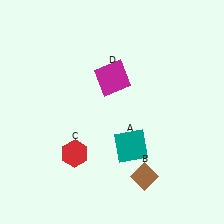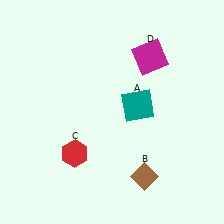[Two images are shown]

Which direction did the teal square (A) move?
The teal square (A) moved up.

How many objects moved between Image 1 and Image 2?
2 objects moved between the two images.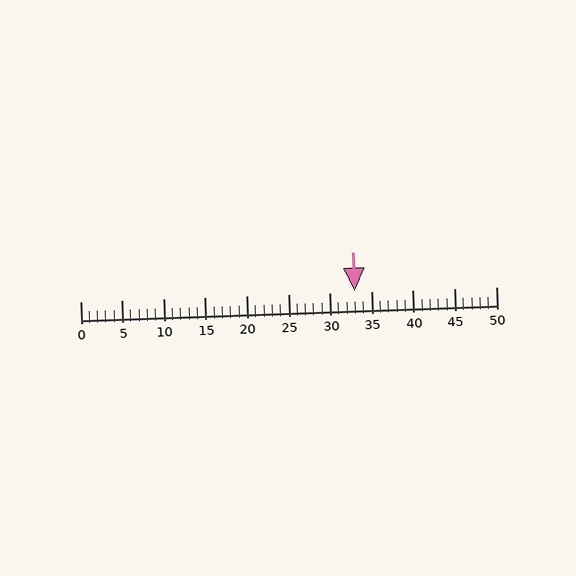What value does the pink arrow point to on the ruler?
The pink arrow points to approximately 33.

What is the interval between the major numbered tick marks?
The major tick marks are spaced 5 units apart.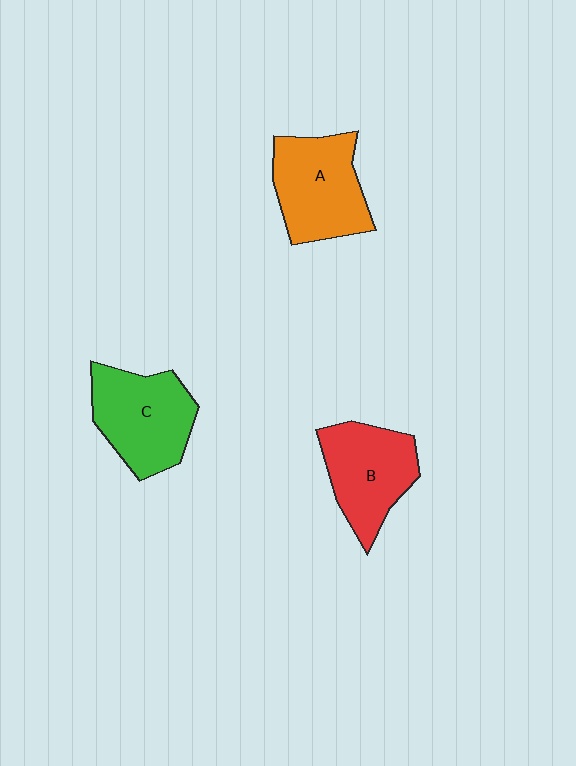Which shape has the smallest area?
Shape B (red).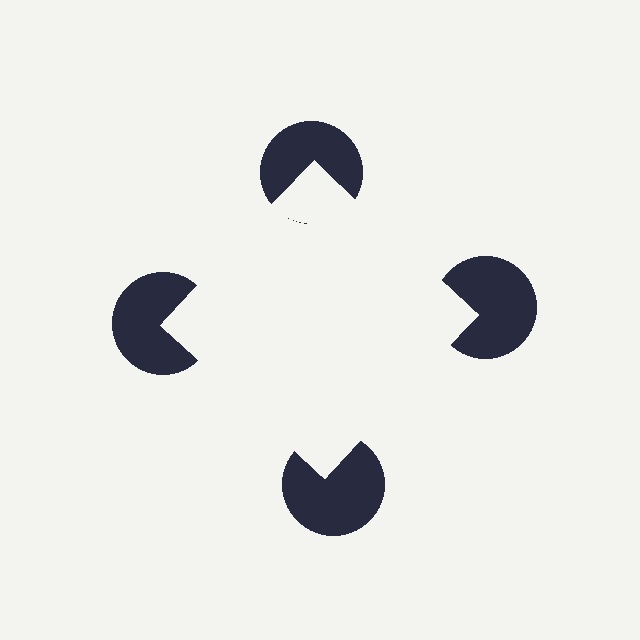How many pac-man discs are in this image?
There are 4 — one at each vertex of the illusory square.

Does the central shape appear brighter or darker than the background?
It typically appears slightly brighter than the background, even though no actual brightness change is drawn.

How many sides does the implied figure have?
4 sides.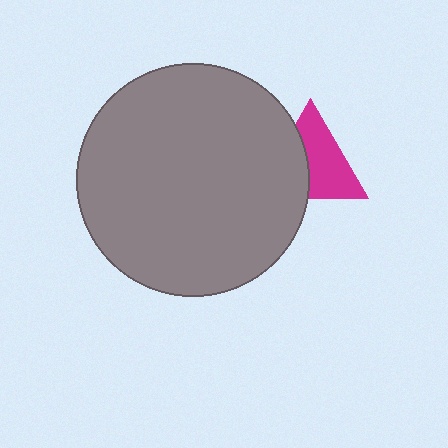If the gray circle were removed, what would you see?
You would see the complete magenta triangle.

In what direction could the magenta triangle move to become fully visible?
The magenta triangle could move right. That would shift it out from behind the gray circle entirely.